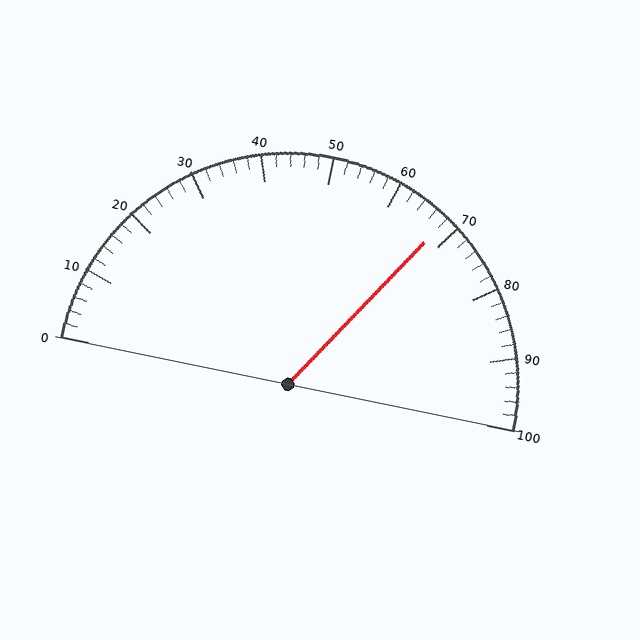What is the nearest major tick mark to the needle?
The nearest major tick mark is 70.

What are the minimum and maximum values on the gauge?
The gauge ranges from 0 to 100.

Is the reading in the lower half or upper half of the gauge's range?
The reading is in the upper half of the range (0 to 100).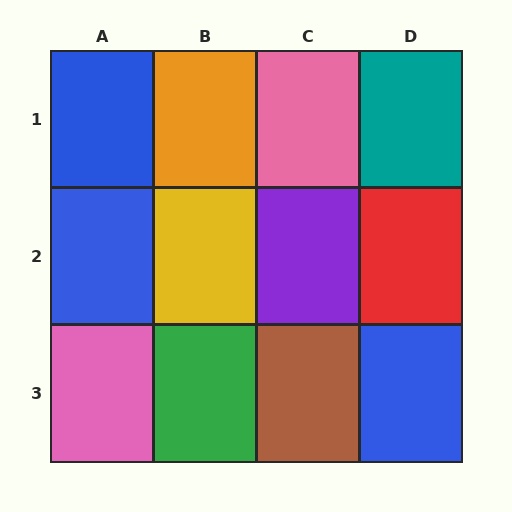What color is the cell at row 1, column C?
Pink.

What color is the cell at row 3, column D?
Blue.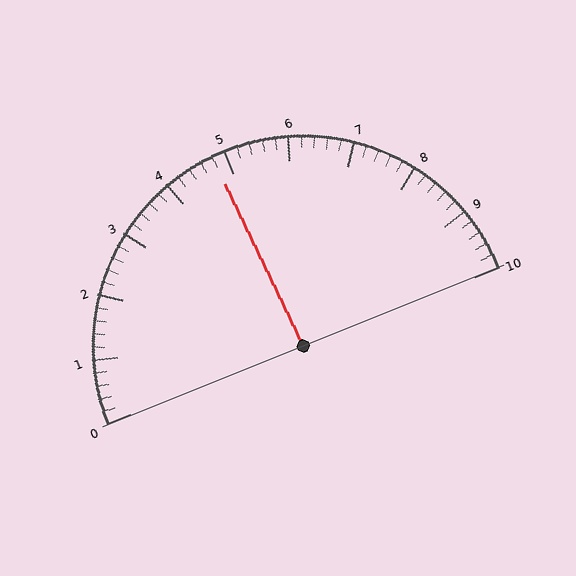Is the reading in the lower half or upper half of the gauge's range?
The reading is in the lower half of the range (0 to 10).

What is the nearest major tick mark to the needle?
The nearest major tick mark is 5.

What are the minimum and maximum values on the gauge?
The gauge ranges from 0 to 10.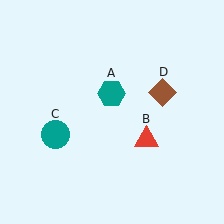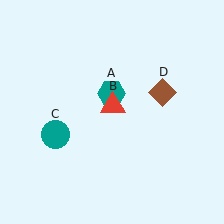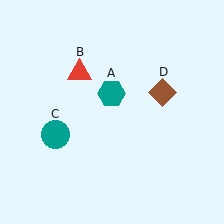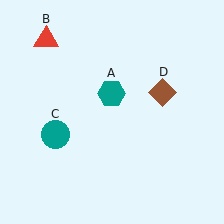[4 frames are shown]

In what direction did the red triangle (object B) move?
The red triangle (object B) moved up and to the left.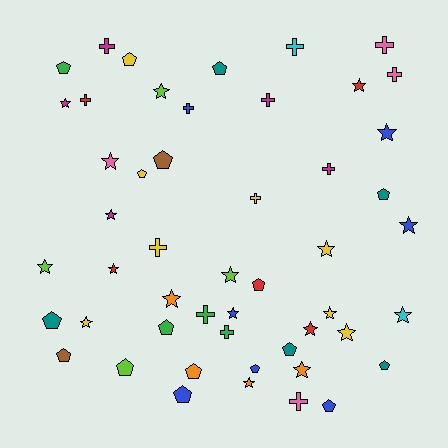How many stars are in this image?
There are 20 stars.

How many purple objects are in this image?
There are no purple objects.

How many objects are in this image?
There are 50 objects.